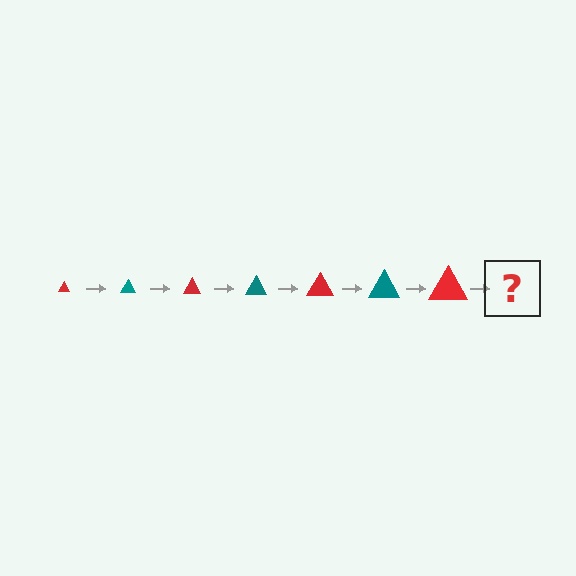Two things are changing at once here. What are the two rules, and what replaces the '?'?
The two rules are that the triangle grows larger each step and the color cycles through red and teal. The '?' should be a teal triangle, larger than the previous one.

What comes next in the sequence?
The next element should be a teal triangle, larger than the previous one.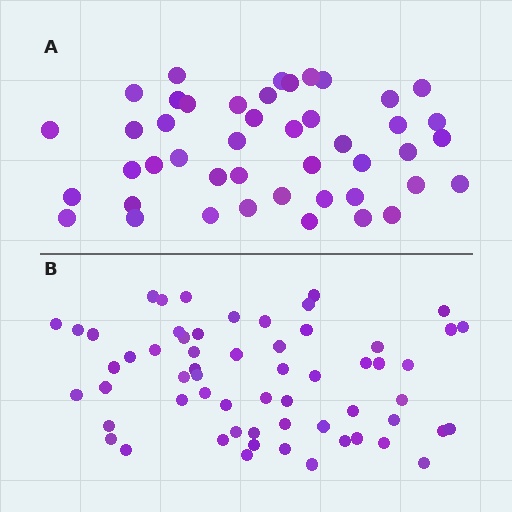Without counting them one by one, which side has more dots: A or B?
Region B (the bottom region) has more dots.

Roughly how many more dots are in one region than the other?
Region B has approximately 15 more dots than region A.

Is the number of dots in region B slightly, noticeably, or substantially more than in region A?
Region B has noticeably more, but not dramatically so. The ratio is roughly 1.3 to 1.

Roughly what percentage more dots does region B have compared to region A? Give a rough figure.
About 35% more.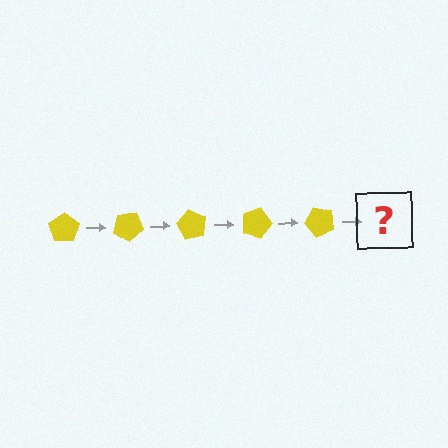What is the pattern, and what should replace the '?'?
The pattern is that the pentagon rotates 30 degrees each step. The '?' should be a yellow pentagon rotated 150 degrees.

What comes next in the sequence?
The next element should be a yellow pentagon rotated 150 degrees.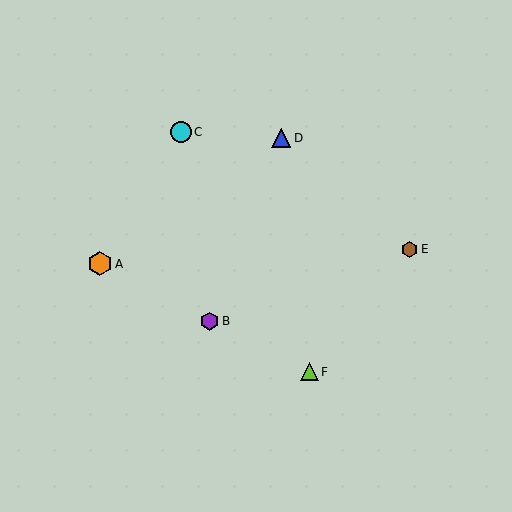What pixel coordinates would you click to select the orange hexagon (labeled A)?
Click at (100, 264) to select the orange hexagon A.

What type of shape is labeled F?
Shape F is a lime triangle.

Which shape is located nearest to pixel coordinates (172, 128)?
The cyan circle (labeled C) at (181, 132) is nearest to that location.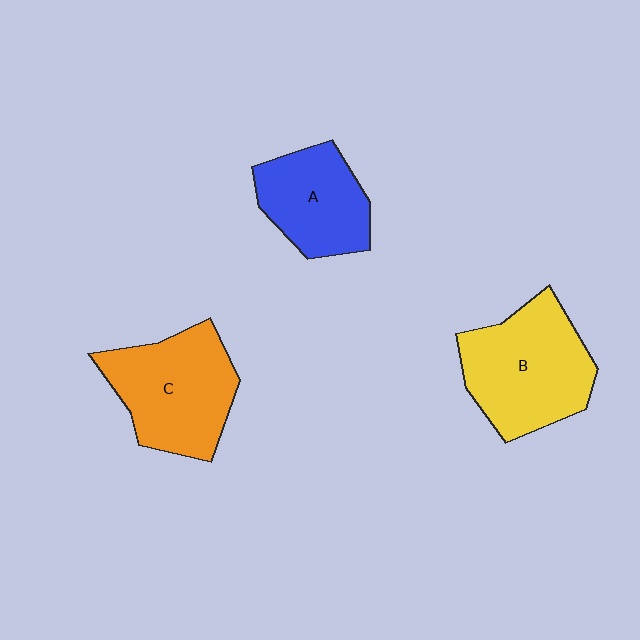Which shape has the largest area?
Shape B (yellow).